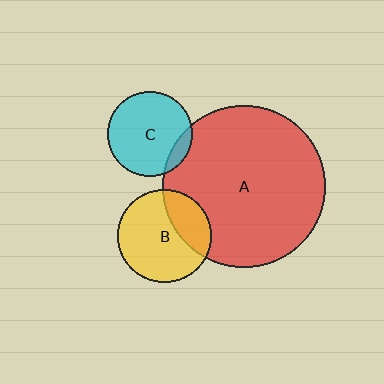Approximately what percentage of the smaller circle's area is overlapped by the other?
Approximately 30%.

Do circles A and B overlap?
Yes.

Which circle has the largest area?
Circle A (red).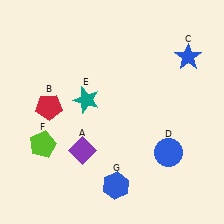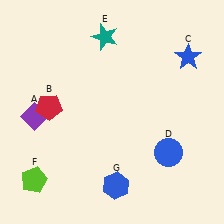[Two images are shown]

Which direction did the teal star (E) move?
The teal star (E) moved up.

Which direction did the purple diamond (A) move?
The purple diamond (A) moved left.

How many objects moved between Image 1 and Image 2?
3 objects moved between the two images.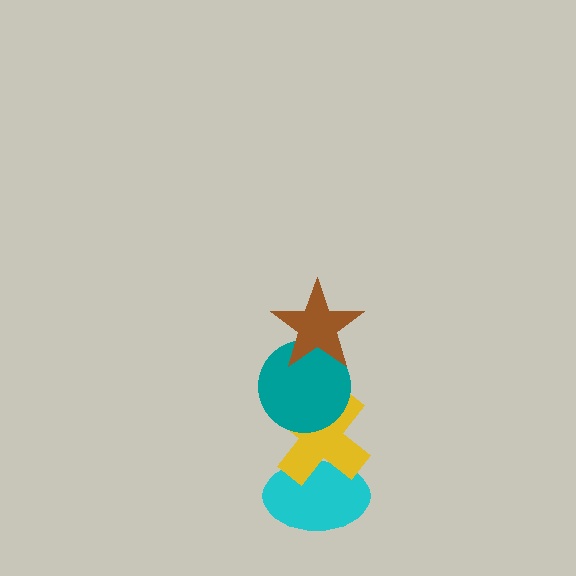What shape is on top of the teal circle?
The brown star is on top of the teal circle.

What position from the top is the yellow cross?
The yellow cross is 3rd from the top.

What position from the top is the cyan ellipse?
The cyan ellipse is 4th from the top.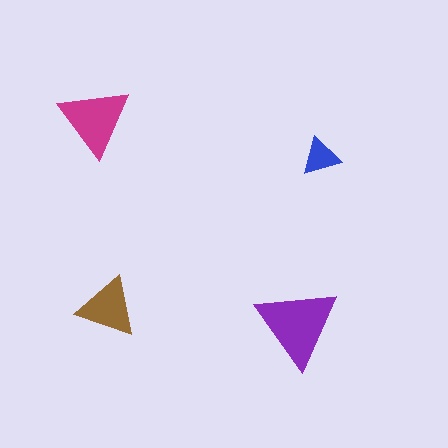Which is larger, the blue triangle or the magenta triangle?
The magenta one.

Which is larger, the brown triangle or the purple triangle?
The purple one.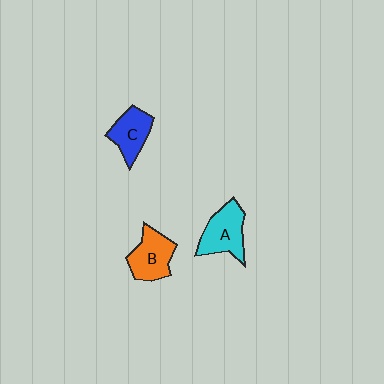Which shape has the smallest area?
Shape C (blue).